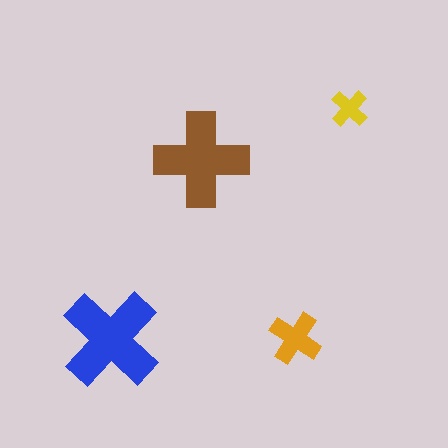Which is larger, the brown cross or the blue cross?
The blue one.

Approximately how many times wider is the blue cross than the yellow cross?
About 2.5 times wider.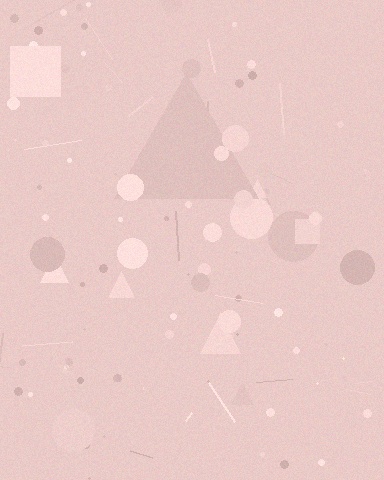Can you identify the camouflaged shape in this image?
The camouflaged shape is a triangle.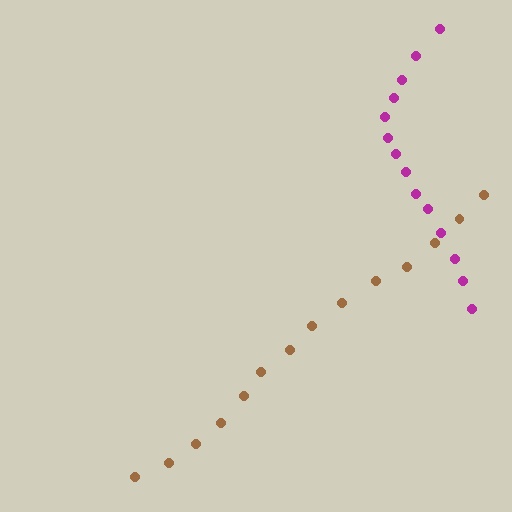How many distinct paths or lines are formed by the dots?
There are 2 distinct paths.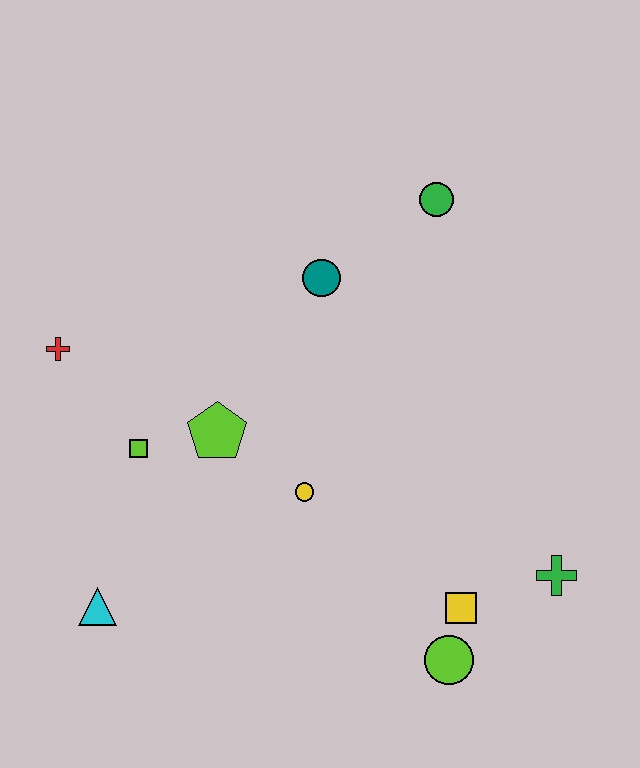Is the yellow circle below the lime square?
Yes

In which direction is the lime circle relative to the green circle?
The lime circle is below the green circle.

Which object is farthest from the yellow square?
The red cross is farthest from the yellow square.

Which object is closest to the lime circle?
The yellow square is closest to the lime circle.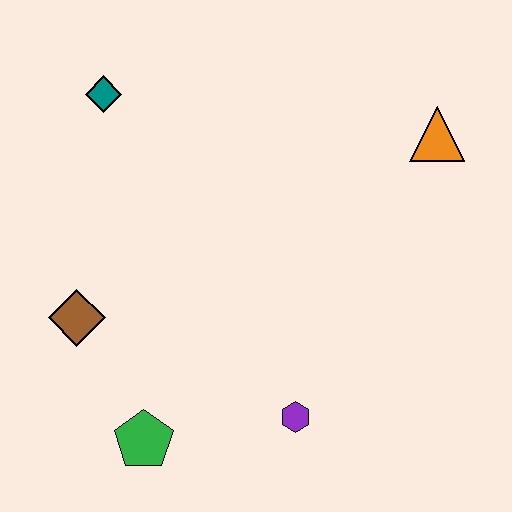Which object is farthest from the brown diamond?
The orange triangle is farthest from the brown diamond.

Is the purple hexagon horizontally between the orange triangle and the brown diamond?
Yes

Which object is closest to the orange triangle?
The purple hexagon is closest to the orange triangle.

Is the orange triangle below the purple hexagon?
No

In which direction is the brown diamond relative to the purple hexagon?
The brown diamond is to the left of the purple hexagon.